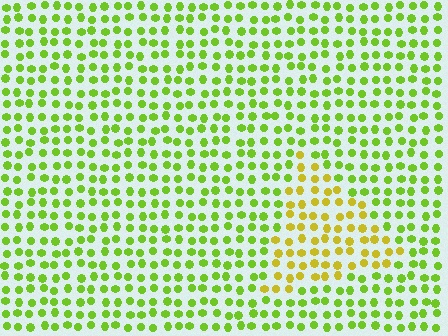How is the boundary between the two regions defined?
The boundary is defined purely by a slight shift in hue (about 37 degrees). Spacing, size, and orientation are identical on both sides.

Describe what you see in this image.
The image is filled with small lime elements in a uniform arrangement. A triangle-shaped region is visible where the elements are tinted to a slightly different hue, forming a subtle color boundary.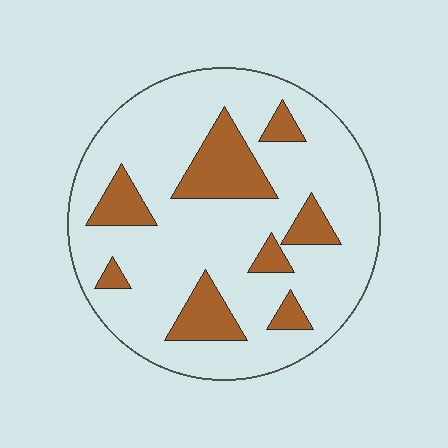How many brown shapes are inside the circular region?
8.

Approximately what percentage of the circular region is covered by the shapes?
Approximately 20%.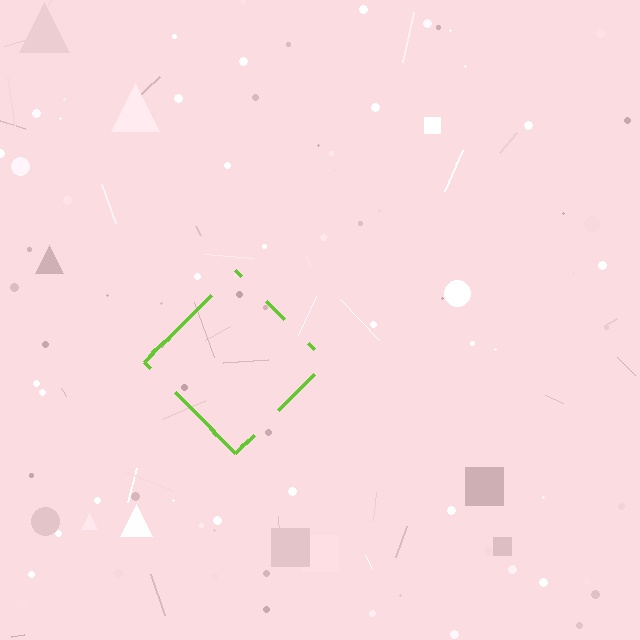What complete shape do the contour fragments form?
The contour fragments form a diamond.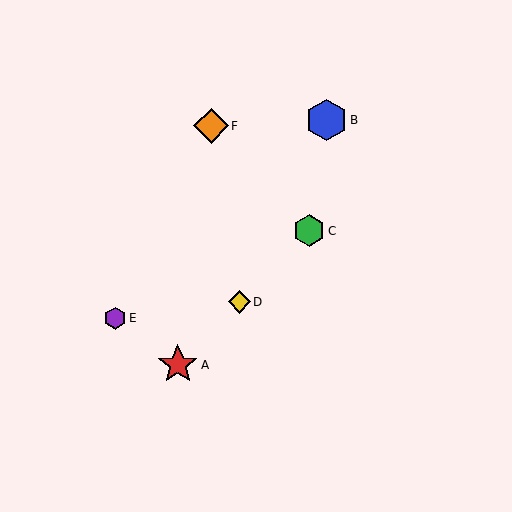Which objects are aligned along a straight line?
Objects A, C, D are aligned along a straight line.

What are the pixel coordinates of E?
Object E is at (115, 318).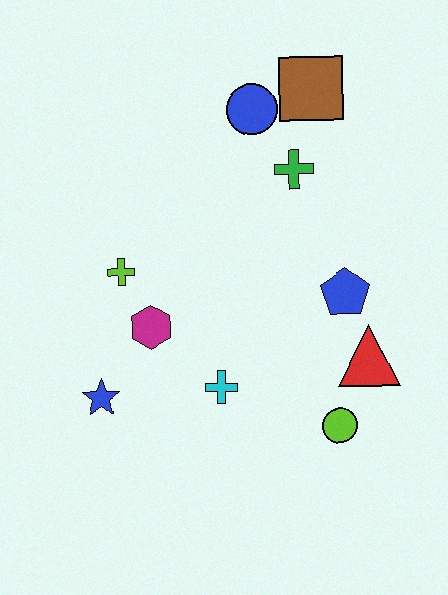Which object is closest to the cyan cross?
The magenta hexagon is closest to the cyan cross.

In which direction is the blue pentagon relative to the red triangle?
The blue pentagon is above the red triangle.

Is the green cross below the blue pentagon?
No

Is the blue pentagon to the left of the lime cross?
No